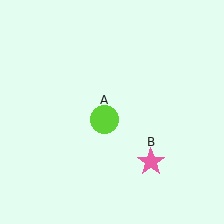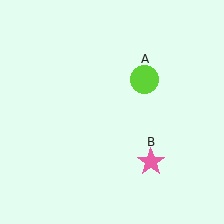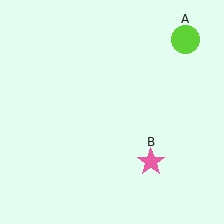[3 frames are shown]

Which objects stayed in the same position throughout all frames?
Pink star (object B) remained stationary.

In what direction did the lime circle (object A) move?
The lime circle (object A) moved up and to the right.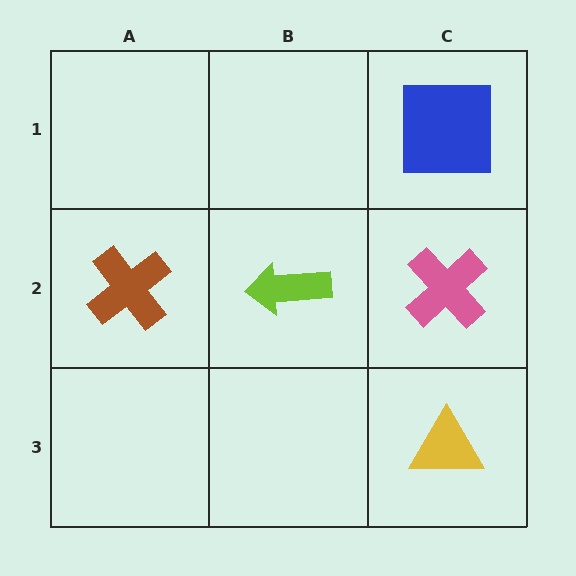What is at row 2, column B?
A lime arrow.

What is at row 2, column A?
A brown cross.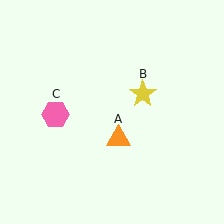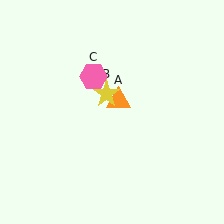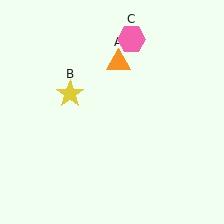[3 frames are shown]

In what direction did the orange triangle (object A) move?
The orange triangle (object A) moved up.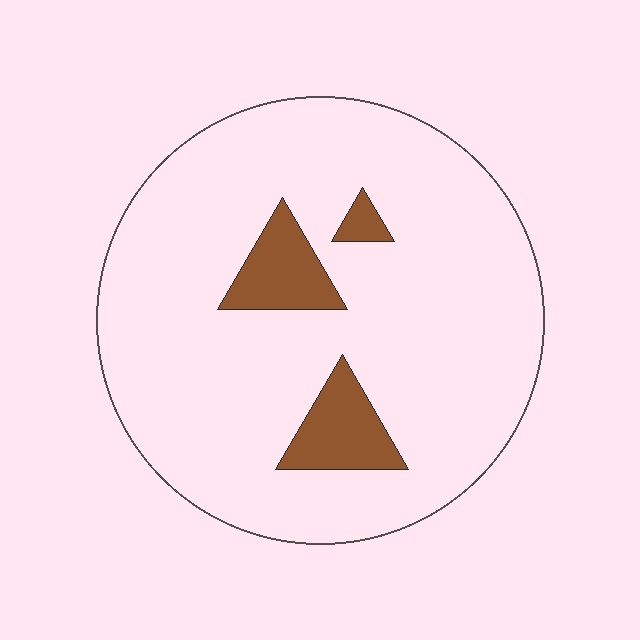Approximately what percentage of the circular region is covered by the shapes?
Approximately 10%.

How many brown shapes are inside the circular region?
3.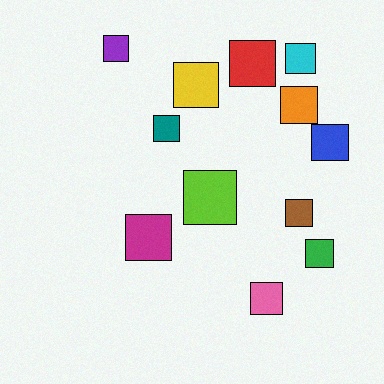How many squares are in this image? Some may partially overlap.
There are 12 squares.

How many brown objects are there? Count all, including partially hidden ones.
There is 1 brown object.